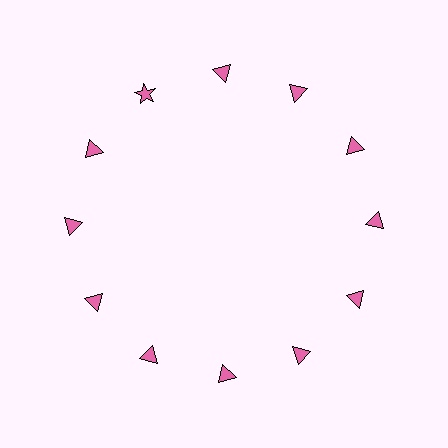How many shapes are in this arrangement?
There are 12 shapes arranged in a ring pattern.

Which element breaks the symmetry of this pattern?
The pink star at roughly the 11 o'clock position breaks the symmetry. All other shapes are pink triangles.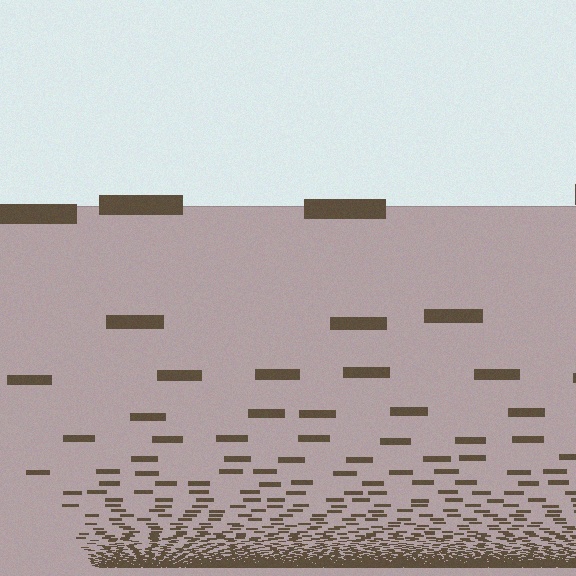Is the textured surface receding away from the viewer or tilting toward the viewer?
The surface appears to tilt toward the viewer. Texture elements get larger and sparser toward the top.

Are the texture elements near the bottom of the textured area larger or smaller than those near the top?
Smaller. The gradient is inverted — elements near the bottom are smaller and denser.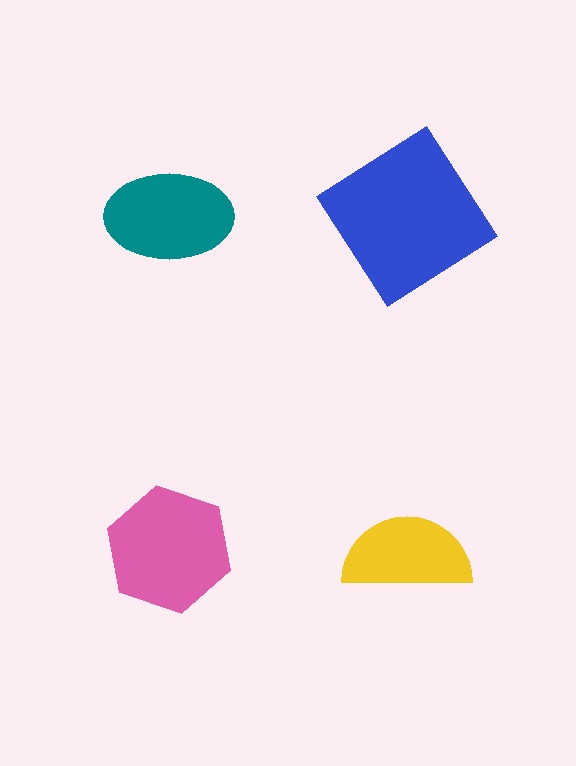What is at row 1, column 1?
A teal ellipse.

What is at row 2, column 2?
A yellow semicircle.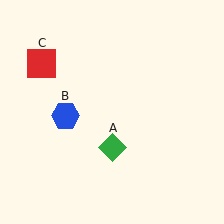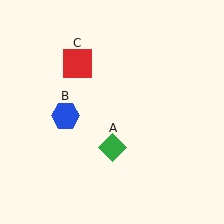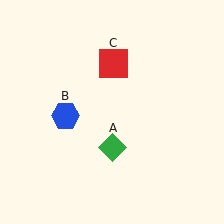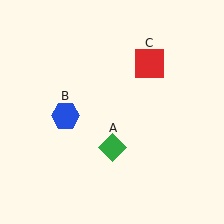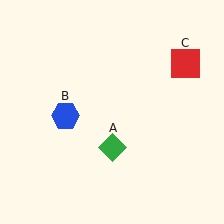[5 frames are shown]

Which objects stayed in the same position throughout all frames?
Green diamond (object A) and blue hexagon (object B) remained stationary.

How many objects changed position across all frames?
1 object changed position: red square (object C).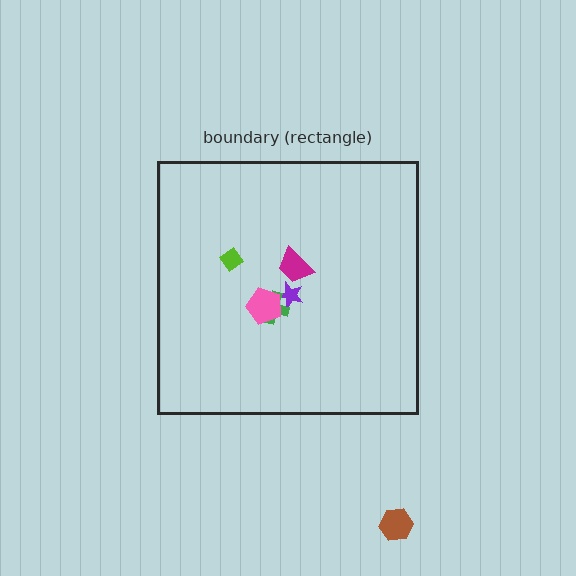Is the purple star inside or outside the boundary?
Inside.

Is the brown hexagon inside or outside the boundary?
Outside.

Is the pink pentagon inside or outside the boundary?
Inside.